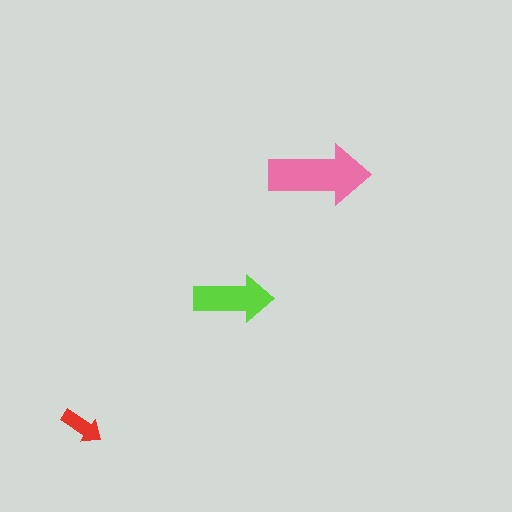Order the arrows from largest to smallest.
the pink one, the lime one, the red one.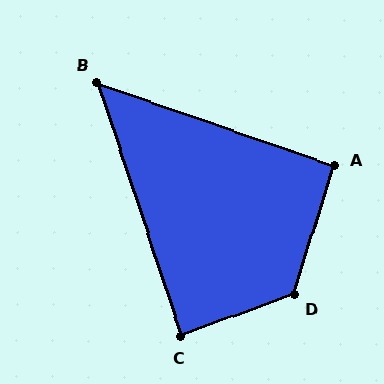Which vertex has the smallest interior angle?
B, at approximately 53 degrees.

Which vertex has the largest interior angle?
D, at approximately 127 degrees.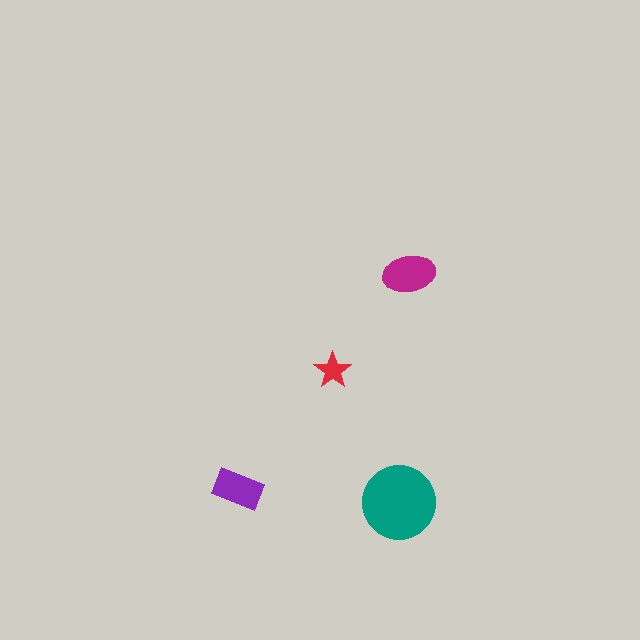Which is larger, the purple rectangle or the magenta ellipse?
The magenta ellipse.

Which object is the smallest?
The red star.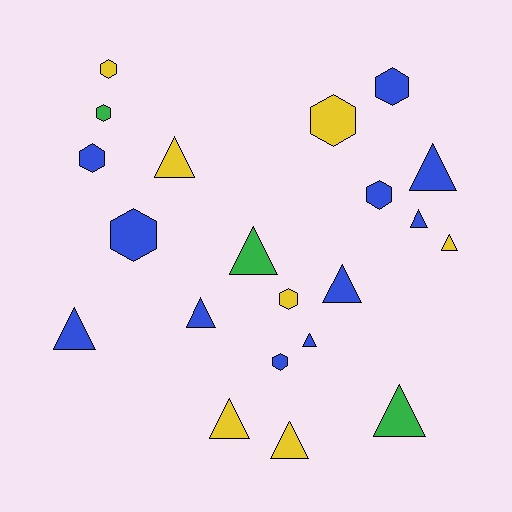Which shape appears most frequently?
Triangle, with 12 objects.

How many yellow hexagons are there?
There are 3 yellow hexagons.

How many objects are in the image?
There are 21 objects.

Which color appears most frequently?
Blue, with 11 objects.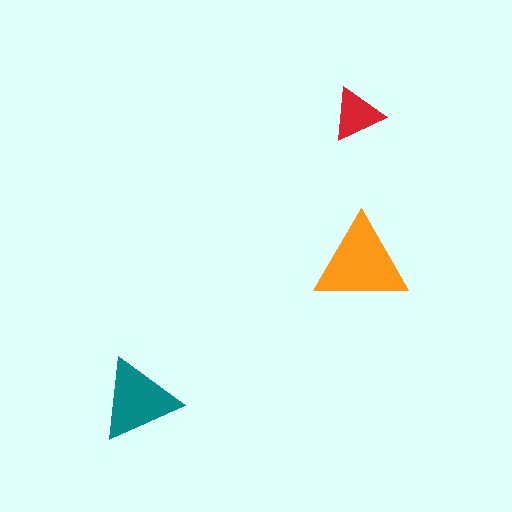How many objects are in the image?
There are 3 objects in the image.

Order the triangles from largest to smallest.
the orange one, the teal one, the red one.